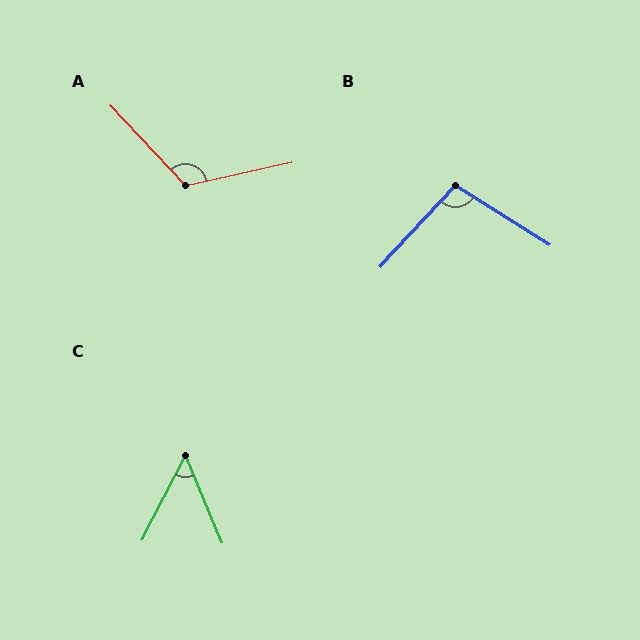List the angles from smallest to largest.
C (50°), B (101°), A (121°).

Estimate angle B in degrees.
Approximately 101 degrees.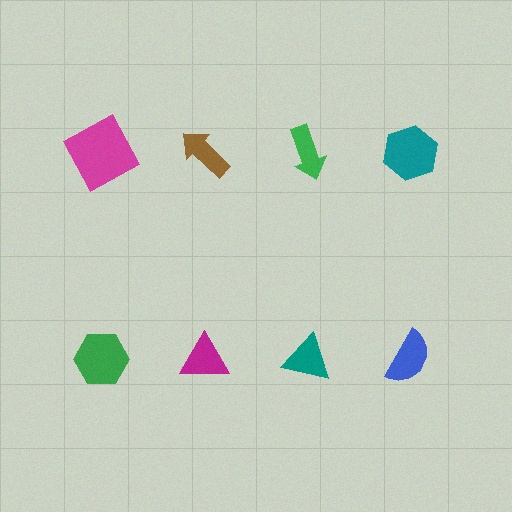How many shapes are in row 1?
4 shapes.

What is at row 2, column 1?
A green hexagon.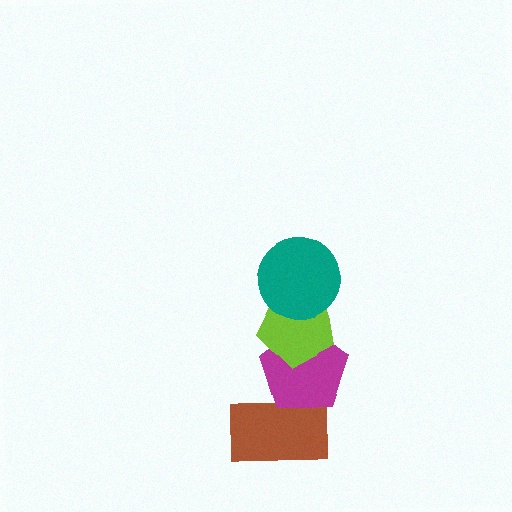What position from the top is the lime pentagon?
The lime pentagon is 2nd from the top.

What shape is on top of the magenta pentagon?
The lime pentagon is on top of the magenta pentagon.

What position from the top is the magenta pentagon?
The magenta pentagon is 3rd from the top.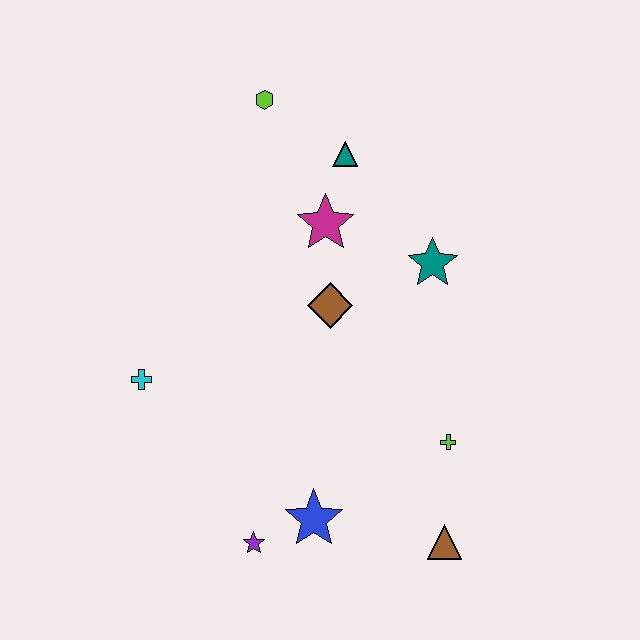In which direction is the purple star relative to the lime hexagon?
The purple star is below the lime hexagon.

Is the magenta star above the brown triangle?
Yes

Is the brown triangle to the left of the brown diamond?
No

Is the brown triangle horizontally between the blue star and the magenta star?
No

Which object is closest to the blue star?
The purple star is closest to the blue star.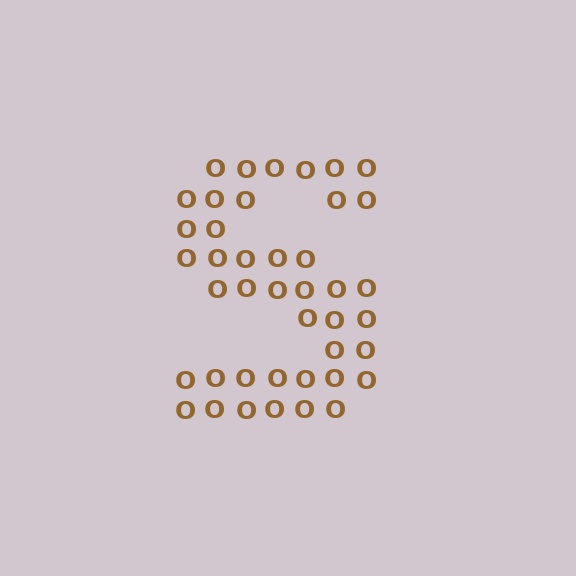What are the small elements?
The small elements are letter O's.